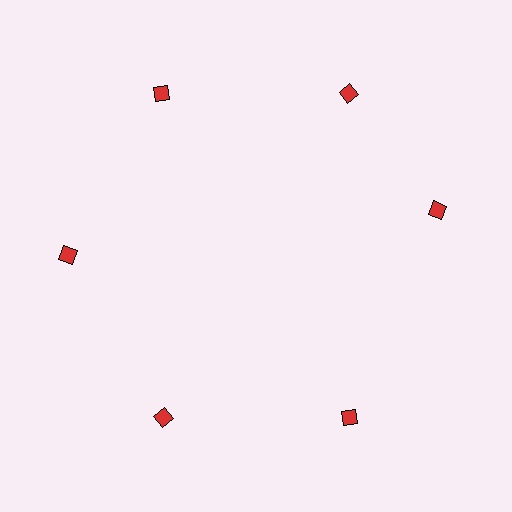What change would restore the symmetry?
The symmetry would be restored by rotating it back into even spacing with its neighbors so that all 6 diamonds sit at equal angles and equal distance from the center.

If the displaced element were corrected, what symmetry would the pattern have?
It would have 6-fold rotational symmetry — the pattern would map onto itself every 60 degrees.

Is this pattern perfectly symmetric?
No. The 6 red diamonds are arranged in a ring, but one element near the 3 o'clock position is rotated out of alignment along the ring, breaking the 6-fold rotational symmetry.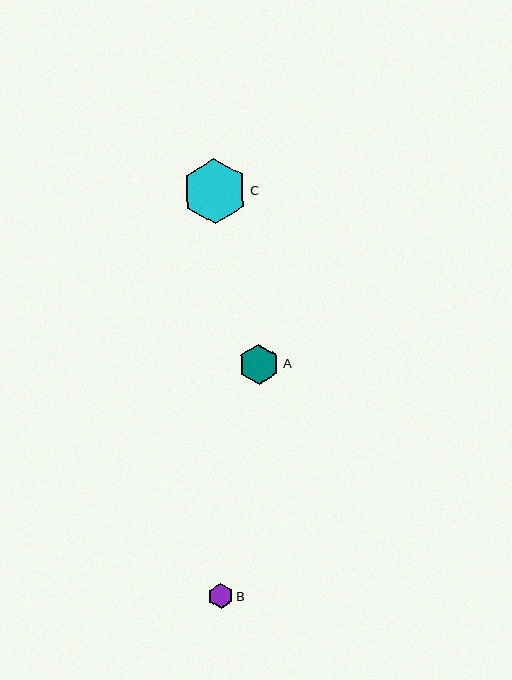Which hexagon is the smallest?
Hexagon B is the smallest with a size of approximately 25 pixels.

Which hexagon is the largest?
Hexagon C is the largest with a size of approximately 65 pixels.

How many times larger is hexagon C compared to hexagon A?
Hexagon C is approximately 1.6 times the size of hexagon A.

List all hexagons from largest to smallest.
From largest to smallest: C, A, B.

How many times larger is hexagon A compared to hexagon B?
Hexagon A is approximately 1.6 times the size of hexagon B.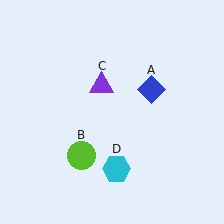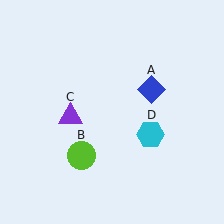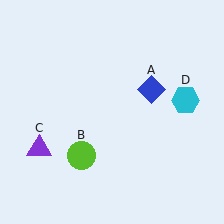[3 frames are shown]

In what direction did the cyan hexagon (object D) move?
The cyan hexagon (object D) moved up and to the right.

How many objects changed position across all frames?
2 objects changed position: purple triangle (object C), cyan hexagon (object D).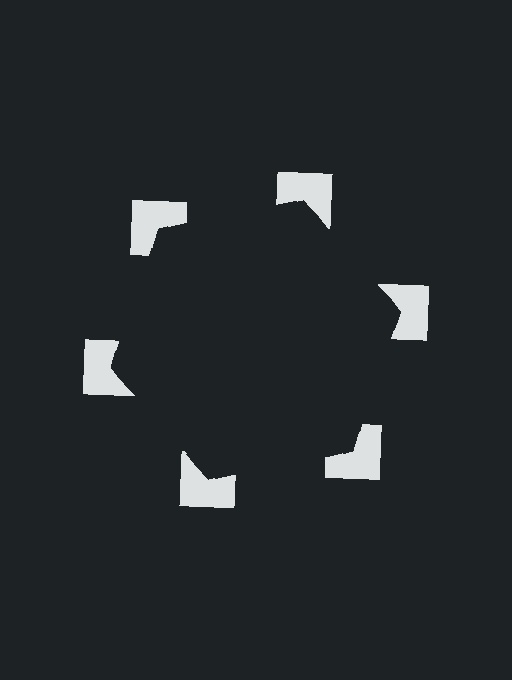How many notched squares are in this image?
There are 6 — one at each vertex of the illusory hexagon.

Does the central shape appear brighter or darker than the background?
It typically appears slightly darker than the background, even though no actual brightness change is drawn.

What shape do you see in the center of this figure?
An illusory hexagon — its edges are inferred from the aligned wedge cuts in the notched squares, not physically drawn.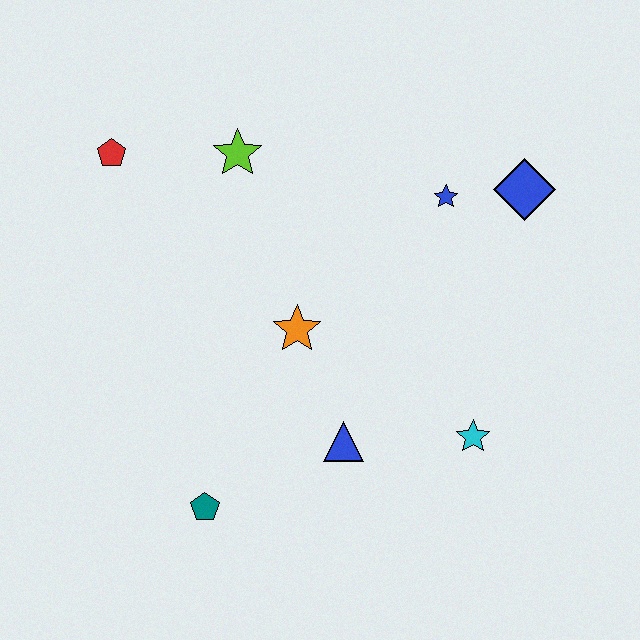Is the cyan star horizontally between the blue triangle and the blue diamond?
Yes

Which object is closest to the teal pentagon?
The blue triangle is closest to the teal pentagon.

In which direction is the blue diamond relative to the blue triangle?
The blue diamond is above the blue triangle.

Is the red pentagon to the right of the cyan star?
No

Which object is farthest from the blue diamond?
The teal pentagon is farthest from the blue diamond.